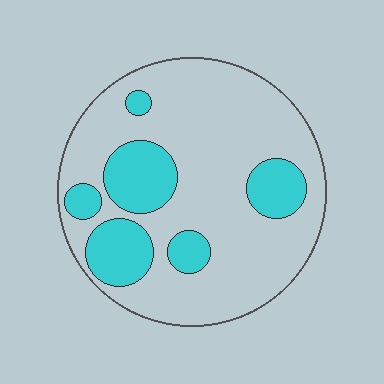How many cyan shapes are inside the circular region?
6.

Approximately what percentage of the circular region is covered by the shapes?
Approximately 25%.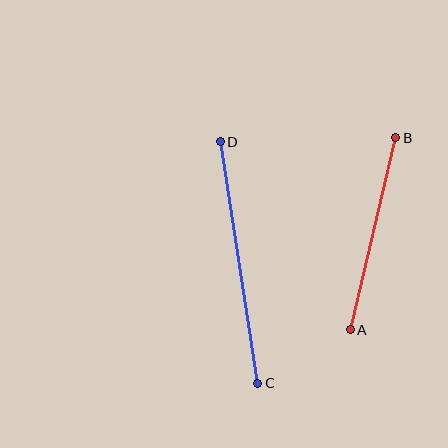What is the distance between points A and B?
The distance is approximately 197 pixels.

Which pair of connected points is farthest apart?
Points C and D are farthest apart.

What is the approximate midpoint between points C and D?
The midpoint is at approximately (239, 262) pixels.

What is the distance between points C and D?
The distance is approximately 245 pixels.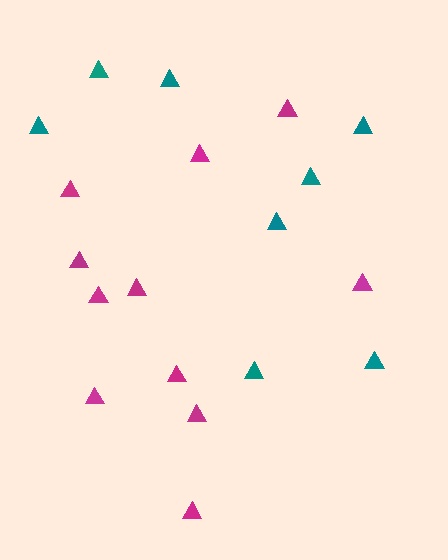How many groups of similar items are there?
There are 2 groups: one group of magenta triangles (11) and one group of teal triangles (8).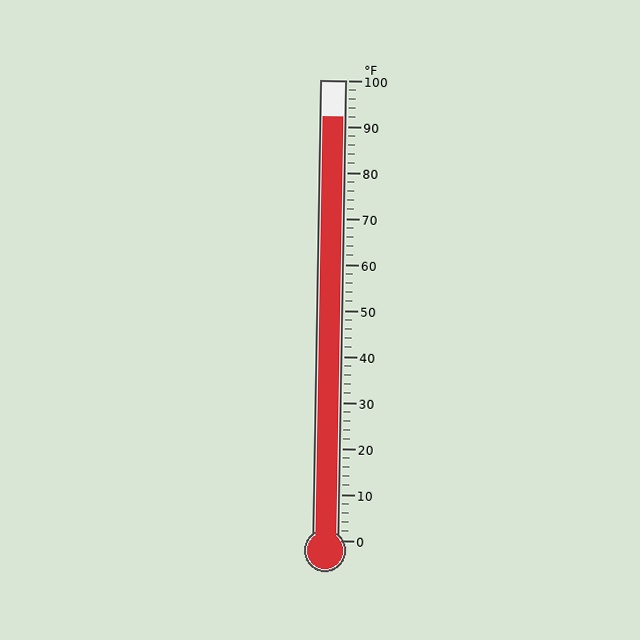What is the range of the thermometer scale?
The thermometer scale ranges from 0°F to 100°F.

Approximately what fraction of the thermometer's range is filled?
The thermometer is filled to approximately 90% of its range.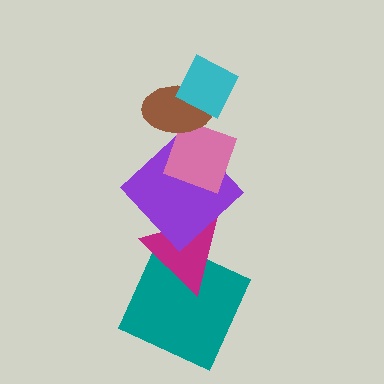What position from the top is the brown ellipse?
The brown ellipse is 2nd from the top.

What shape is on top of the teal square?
The magenta triangle is on top of the teal square.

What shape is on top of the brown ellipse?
The cyan diamond is on top of the brown ellipse.